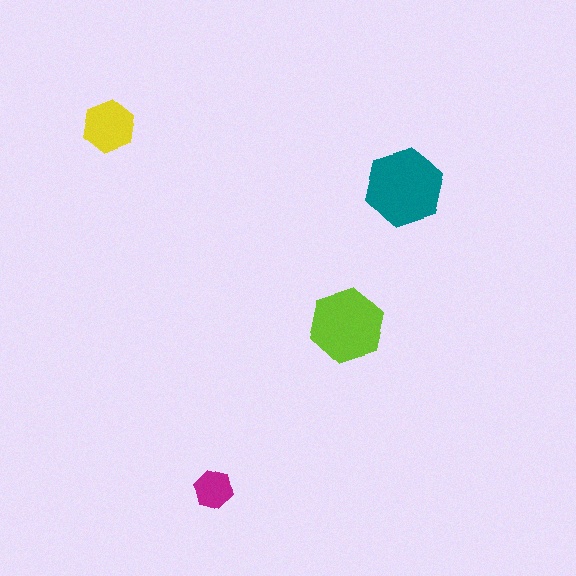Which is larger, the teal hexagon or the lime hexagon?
The teal one.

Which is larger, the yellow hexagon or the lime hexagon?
The lime one.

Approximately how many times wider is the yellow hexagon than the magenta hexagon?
About 1.5 times wider.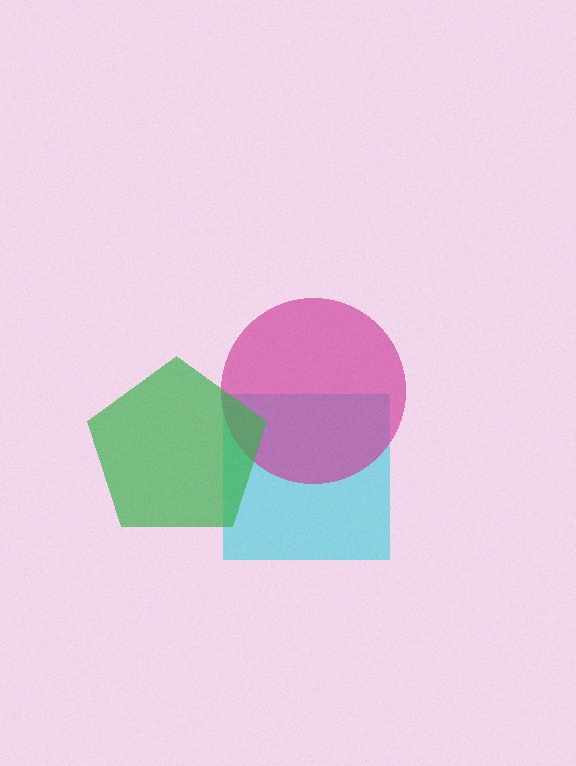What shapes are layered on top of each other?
The layered shapes are: a cyan square, a magenta circle, a green pentagon.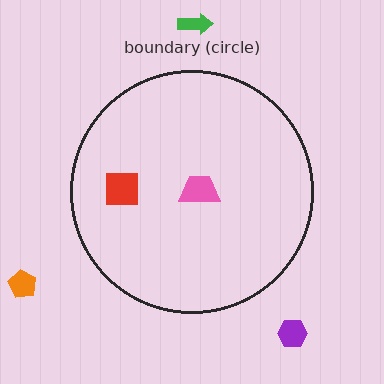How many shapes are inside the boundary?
2 inside, 3 outside.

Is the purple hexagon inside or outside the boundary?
Outside.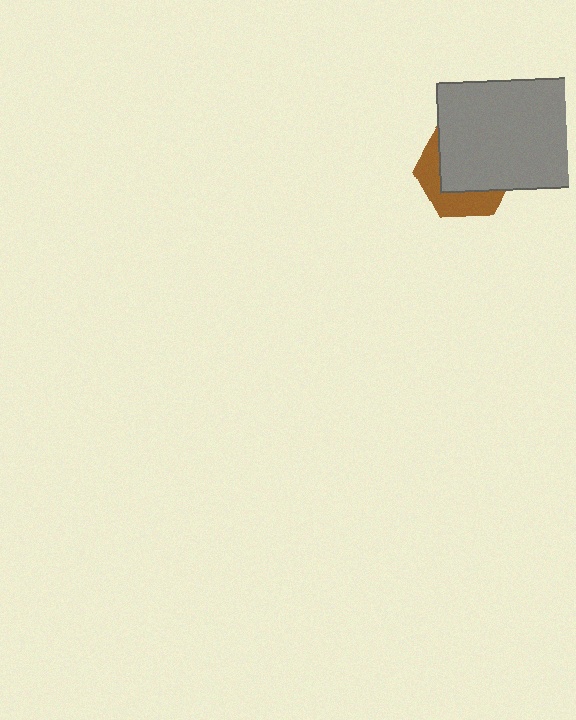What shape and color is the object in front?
The object in front is a gray rectangle.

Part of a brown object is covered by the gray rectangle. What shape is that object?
It is a hexagon.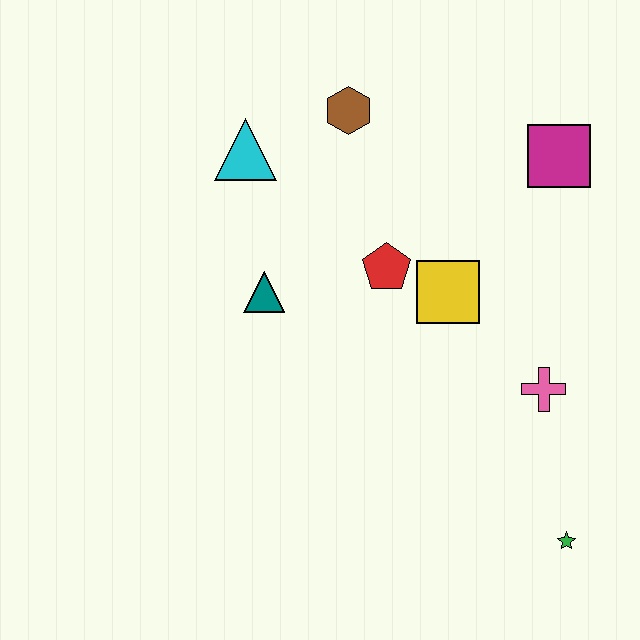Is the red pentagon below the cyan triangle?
Yes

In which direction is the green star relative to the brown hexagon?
The green star is below the brown hexagon.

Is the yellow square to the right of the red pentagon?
Yes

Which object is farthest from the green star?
The cyan triangle is farthest from the green star.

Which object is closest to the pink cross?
The yellow square is closest to the pink cross.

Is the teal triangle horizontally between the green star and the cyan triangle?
Yes